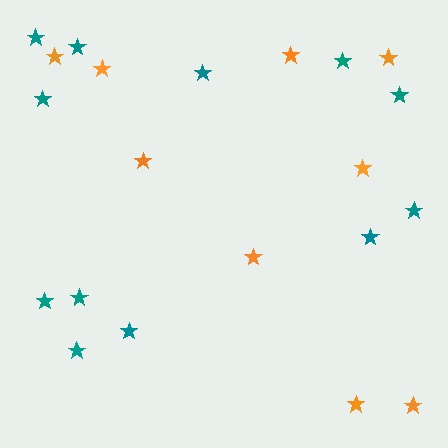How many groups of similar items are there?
There are 2 groups: one group of teal stars (12) and one group of orange stars (9).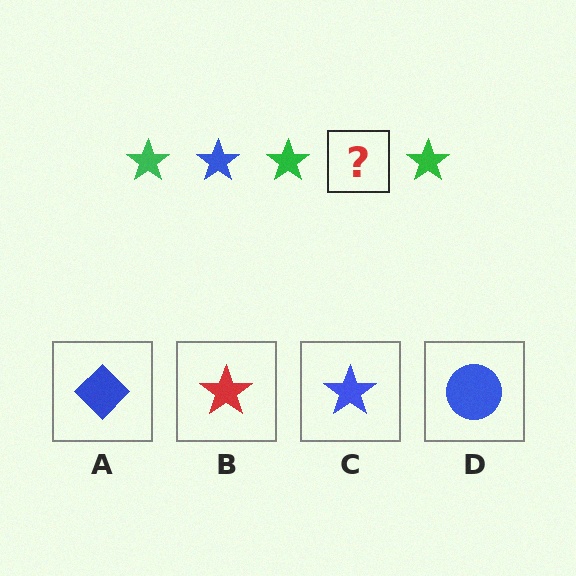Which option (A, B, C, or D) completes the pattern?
C.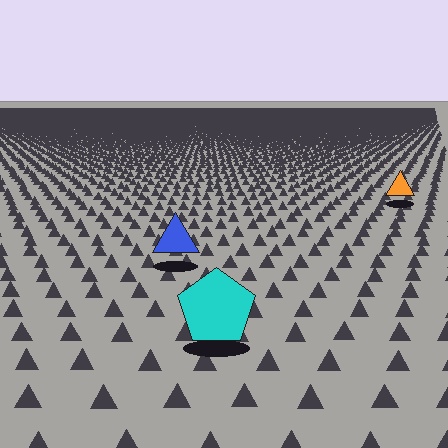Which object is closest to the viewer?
The cyan pentagon is closest. The texture marks near it are larger and more spread out.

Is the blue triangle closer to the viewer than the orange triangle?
Yes. The blue triangle is closer — you can tell from the texture gradient: the ground texture is coarser near it.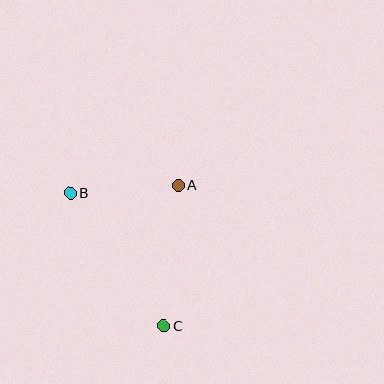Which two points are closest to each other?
Points A and B are closest to each other.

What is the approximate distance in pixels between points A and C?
The distance between A and C is approximately 142 pixels.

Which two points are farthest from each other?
Points B and C are farthest from each other.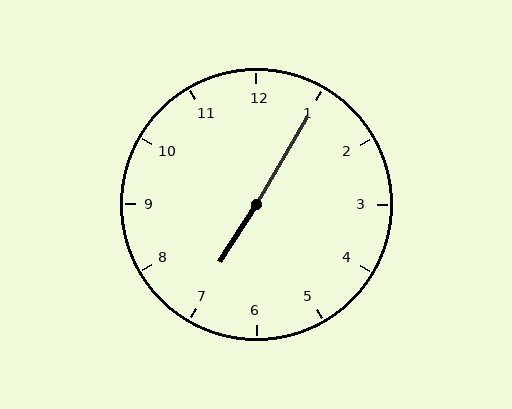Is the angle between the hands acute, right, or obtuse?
It is obtuse.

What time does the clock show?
7:05.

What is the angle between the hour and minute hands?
Approximately 178 degrees.